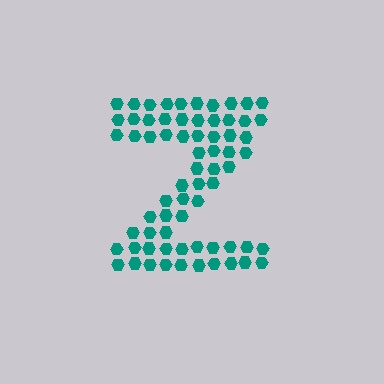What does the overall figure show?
The overall figure shows the letter Z.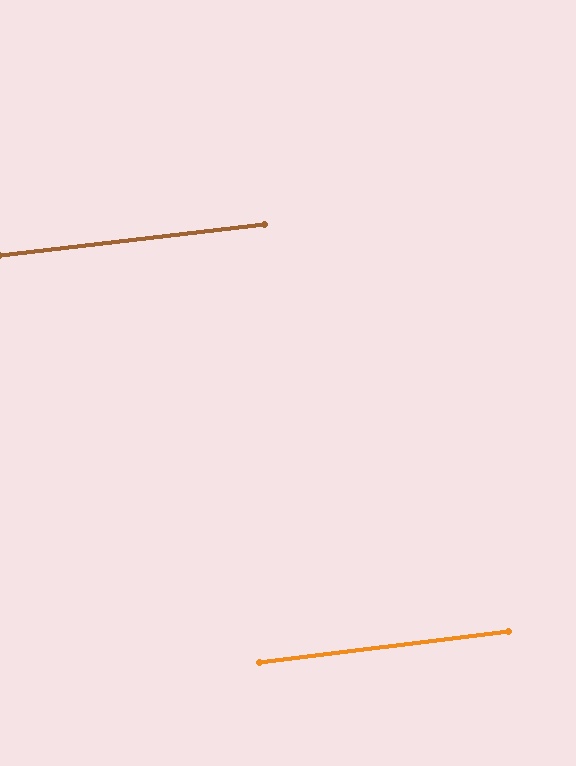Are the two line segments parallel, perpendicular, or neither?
Parallel — their directions differ by only 0.6°.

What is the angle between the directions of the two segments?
Approximately 1 degree.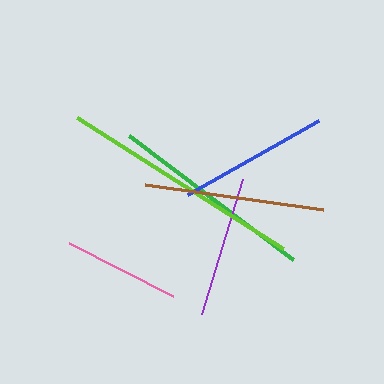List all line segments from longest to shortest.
From longest to shortest: lime, green, brown, blue, purple, pink.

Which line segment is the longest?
The lime line is the longest at approximately 244 pixels.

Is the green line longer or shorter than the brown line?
The green line is longer than the brown line.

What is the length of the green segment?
The green segment is approximately 205 pixels long.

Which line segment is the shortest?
The pink line is the shortest at approximately 117 pixels.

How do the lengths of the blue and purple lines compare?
The blue and purple lines are approximately the same length.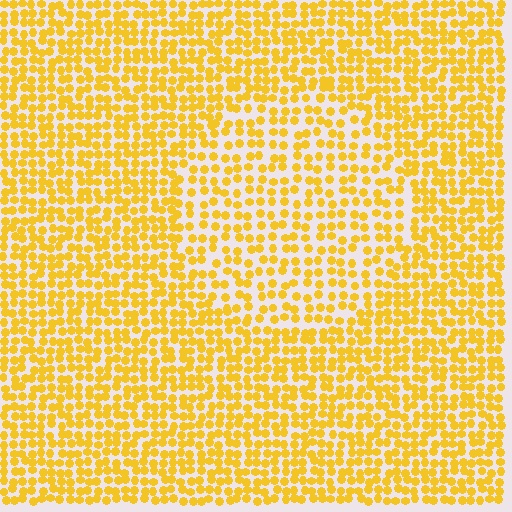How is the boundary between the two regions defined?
The boundary is defined by a change in element density (approximately 1.5x ratio). All elements are the same color, size, and shape.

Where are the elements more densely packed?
The elements are more densely packed outside the circle boundary.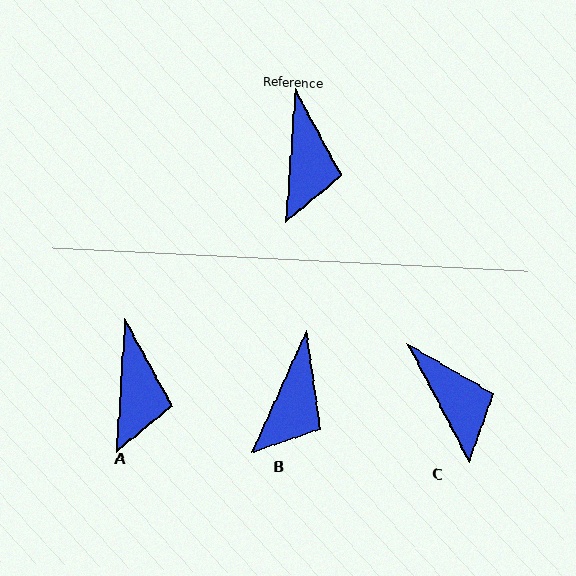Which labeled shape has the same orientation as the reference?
A.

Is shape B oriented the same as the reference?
No, it is off by about 20 degrees.